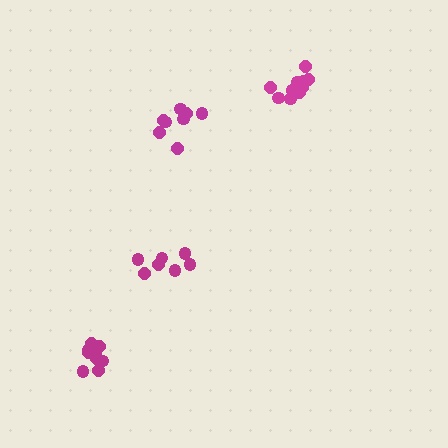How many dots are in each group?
Group 1: 7 dots, Group 2: 8 dots, Group 3: 10 dots, Group 4: 11 dots (36 total).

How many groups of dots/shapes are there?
There are 4 groups.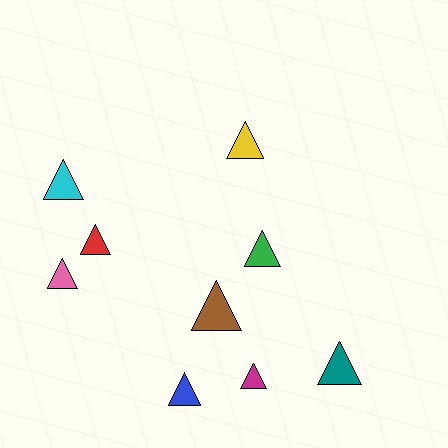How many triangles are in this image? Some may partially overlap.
There are 9 triangles.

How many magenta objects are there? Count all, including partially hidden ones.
There is 1 magenta object.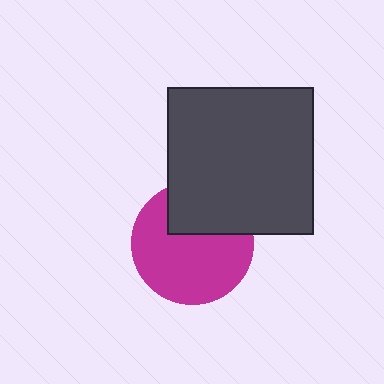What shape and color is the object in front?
The object in front is a dark gray square.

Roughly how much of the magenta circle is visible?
Most of it is visible (roughly 68%).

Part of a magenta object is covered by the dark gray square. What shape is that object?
It is a circle.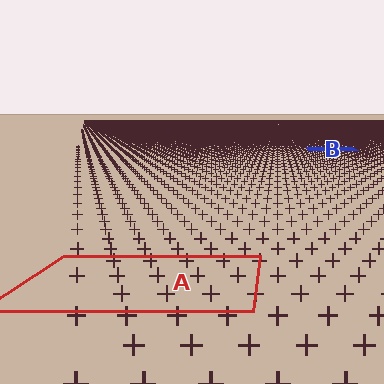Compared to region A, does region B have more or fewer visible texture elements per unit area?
Region B has more texture elements per unit area — they are packed more densely because it is farther away.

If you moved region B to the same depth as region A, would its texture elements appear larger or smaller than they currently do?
They would appear larger. At a closer depth, the same texture elements are projected at a bigger on-screen size.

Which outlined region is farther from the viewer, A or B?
Region B is farther from the viewer — the texture elements inside it appear smaller and more densely packed.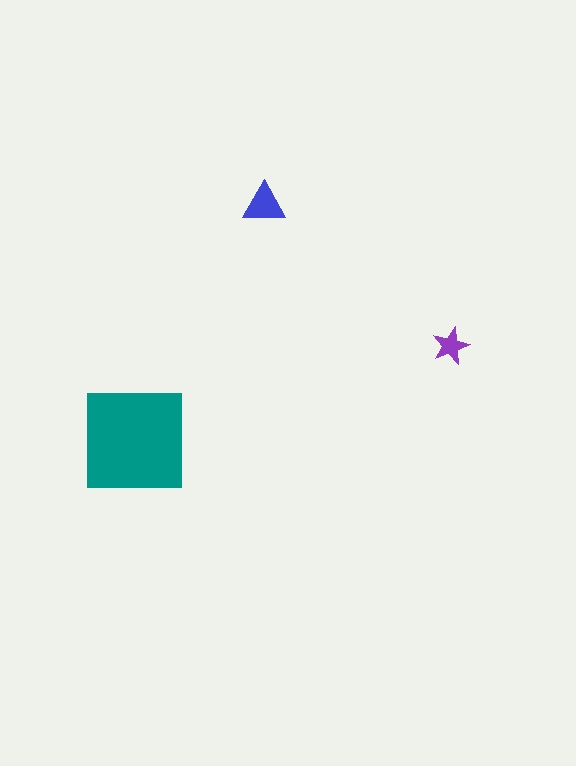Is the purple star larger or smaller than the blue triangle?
Smaller.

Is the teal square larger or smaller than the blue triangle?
Larger.